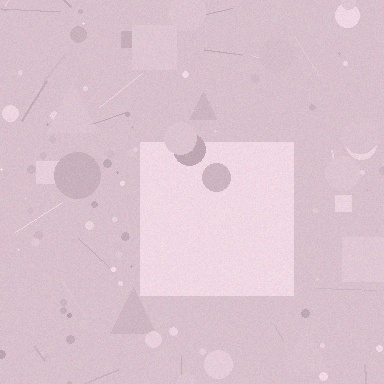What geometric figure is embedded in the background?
A square is embedded in the background.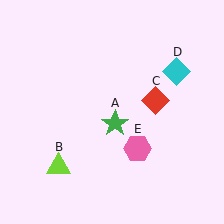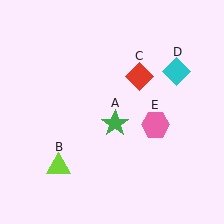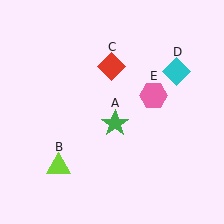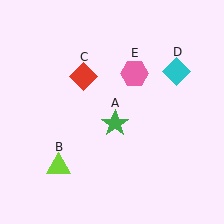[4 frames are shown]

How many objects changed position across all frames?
2 objects changed position: red diamond (object C), pink hexagon (object E).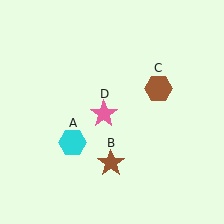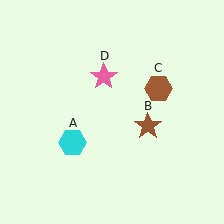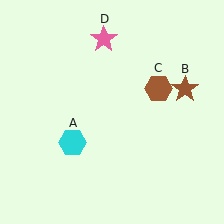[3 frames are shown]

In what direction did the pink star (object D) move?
The pink star (object D) moved up.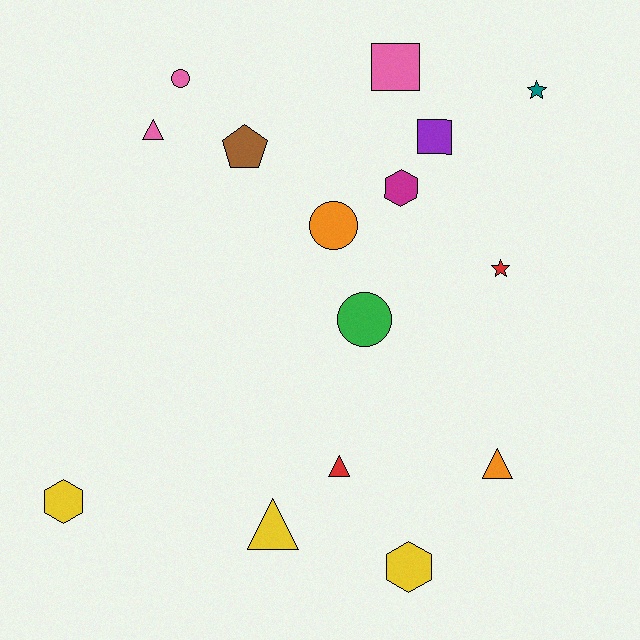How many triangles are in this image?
There are 4 triangles.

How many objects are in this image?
There are 15 objects.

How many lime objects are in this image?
There are no lime objects.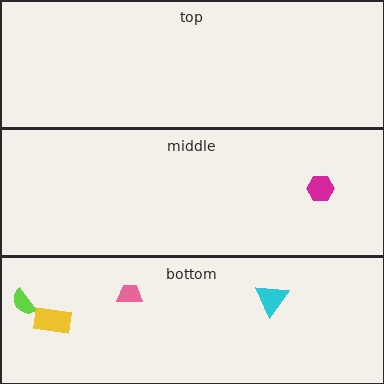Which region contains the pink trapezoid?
The bottom region.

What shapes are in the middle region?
The magenta hexagon.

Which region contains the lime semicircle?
The bottom region.